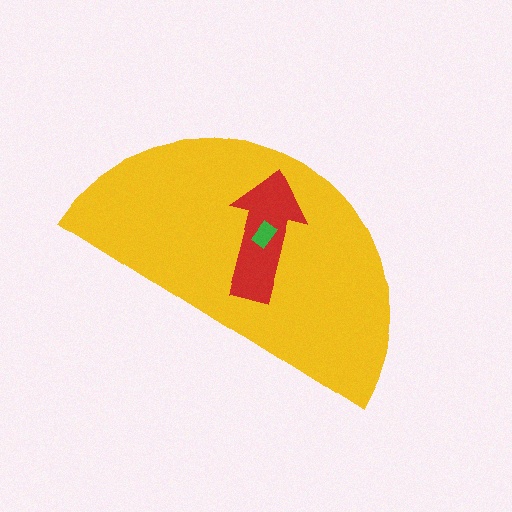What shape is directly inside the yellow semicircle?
The red arrow.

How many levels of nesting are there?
3.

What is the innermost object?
The green rectangle.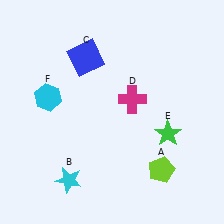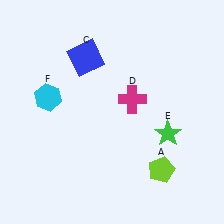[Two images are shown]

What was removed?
The cyan star (B) was removed in Image 2.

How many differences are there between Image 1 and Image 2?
There is 1 difference between the two images.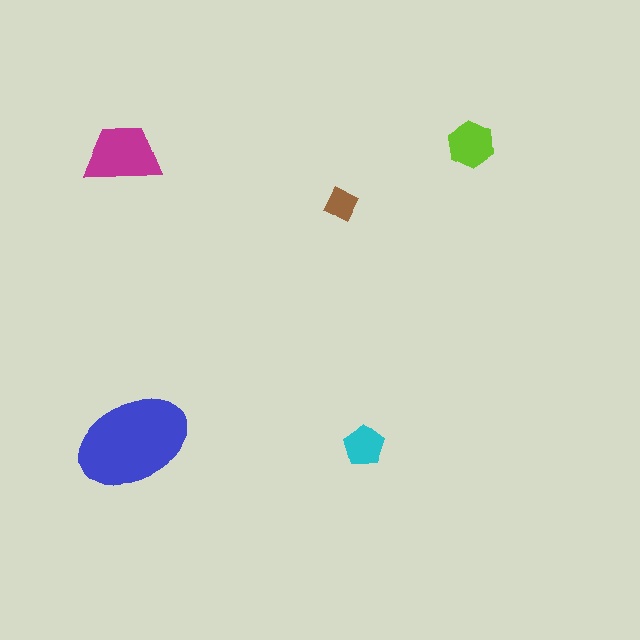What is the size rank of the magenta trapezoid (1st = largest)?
2nd.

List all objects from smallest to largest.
The brown square, the cyan pentagon, the lime hexagon, the magenta trapezoid, the blue ellipse.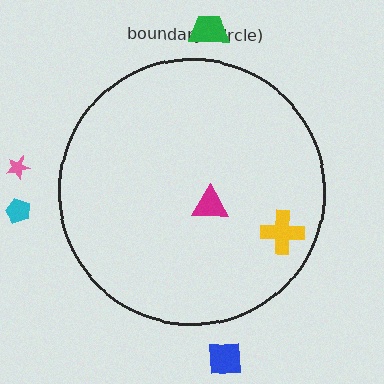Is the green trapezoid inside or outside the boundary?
Outside.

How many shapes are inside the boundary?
2 inside, 4 outside.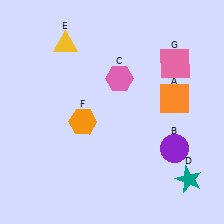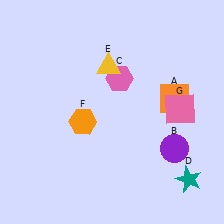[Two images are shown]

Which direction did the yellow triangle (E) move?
The yellow triangle (E) moved right.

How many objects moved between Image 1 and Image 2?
2 objects moved between the two images.